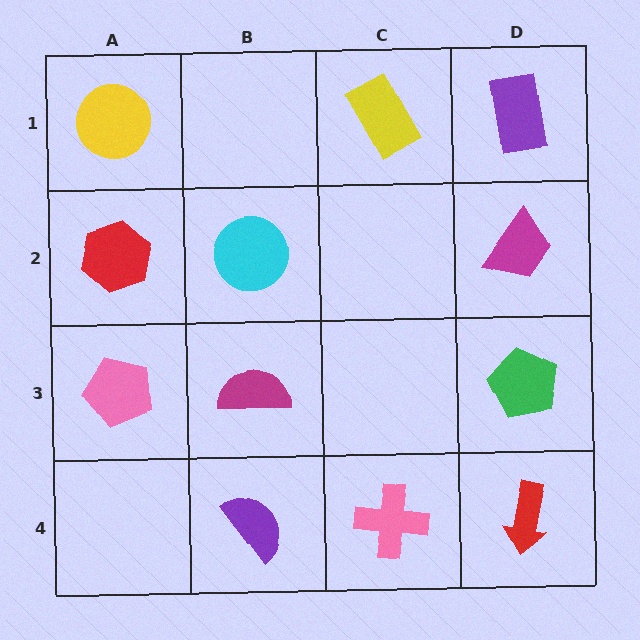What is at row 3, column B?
A magenta semicircle.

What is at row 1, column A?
A yellow circle.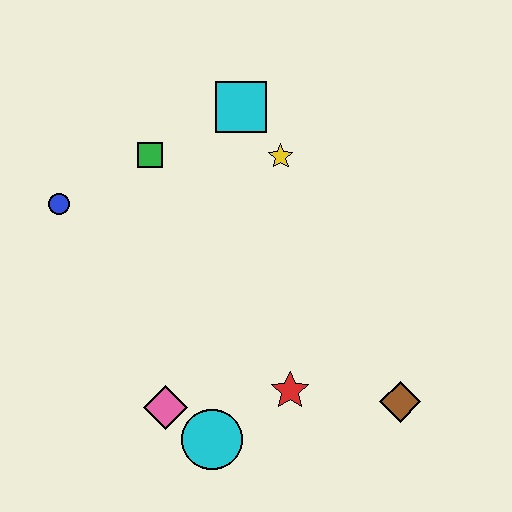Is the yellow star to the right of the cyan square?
Yes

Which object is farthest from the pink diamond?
The cyan square is farthest from the pink diamond.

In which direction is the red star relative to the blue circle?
The red star is to the right of the blue circle.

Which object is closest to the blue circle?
The green square is closest to the blue circle.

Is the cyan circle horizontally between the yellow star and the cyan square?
No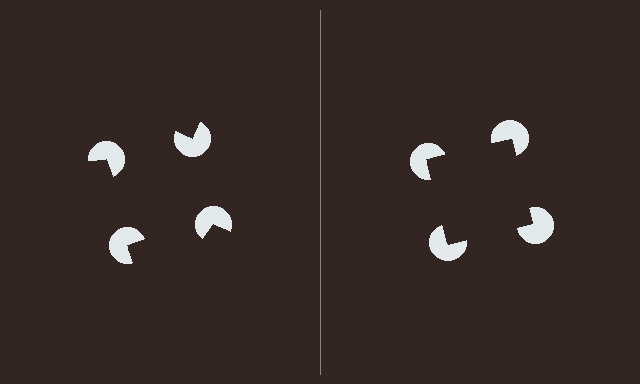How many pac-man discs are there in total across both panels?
8 — 4 on each side.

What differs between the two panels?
The pac-man discs are positioned identically on both sides; only the wedge orientations differ. On the right they align to a square; on the left they are misaligned.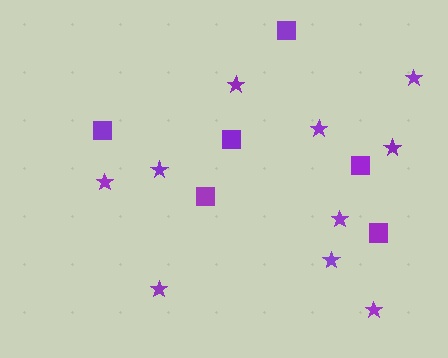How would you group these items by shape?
There are 2 groups: one group of squares (6) and one group of stars (10).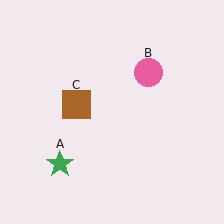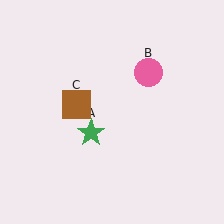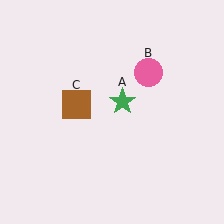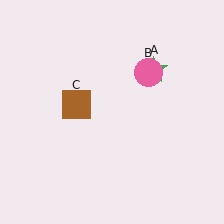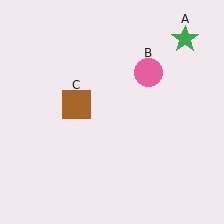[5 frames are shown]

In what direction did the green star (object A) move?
The green star (object A) moved up and to the right.